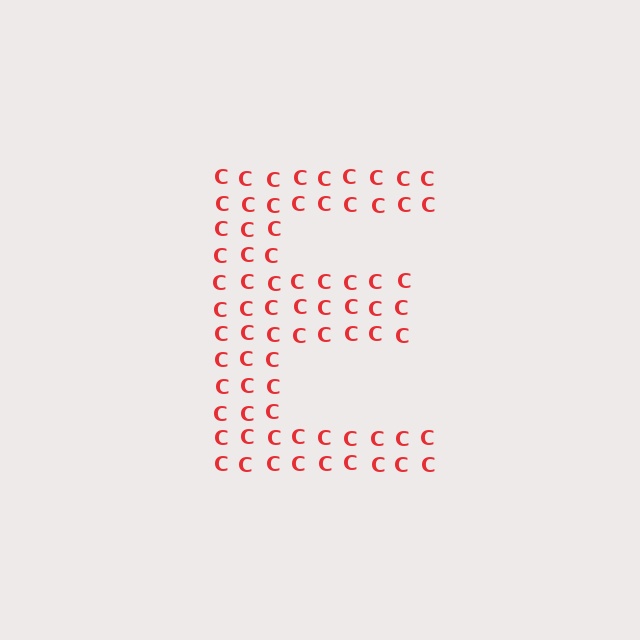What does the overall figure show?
The overall figure shows the letter E.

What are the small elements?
The small elements are letter C's.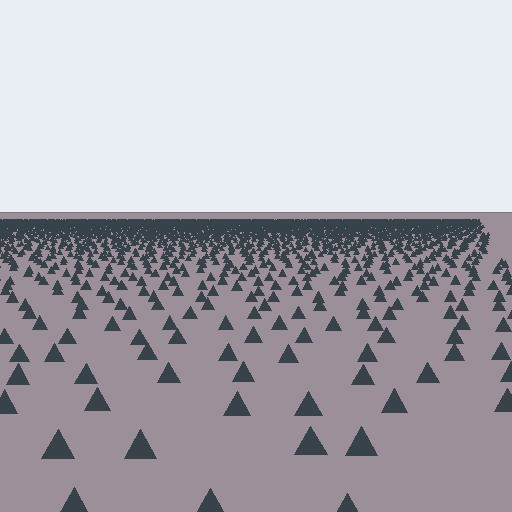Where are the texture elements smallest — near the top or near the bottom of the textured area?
Near the top.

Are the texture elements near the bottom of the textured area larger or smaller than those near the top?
Larger. Near the bottom, elements are closer to the viewer and appear at a bigger on-screen size.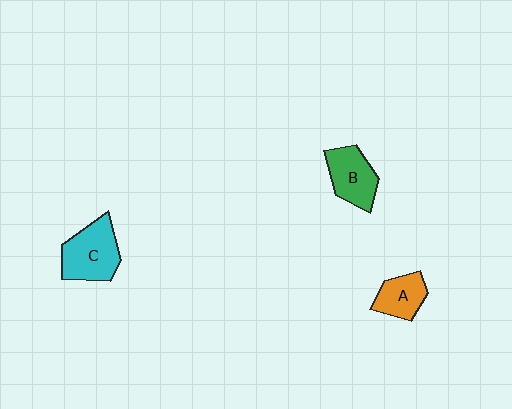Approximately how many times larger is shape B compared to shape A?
Approximately 1.3 times.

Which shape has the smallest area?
Shape A (orange).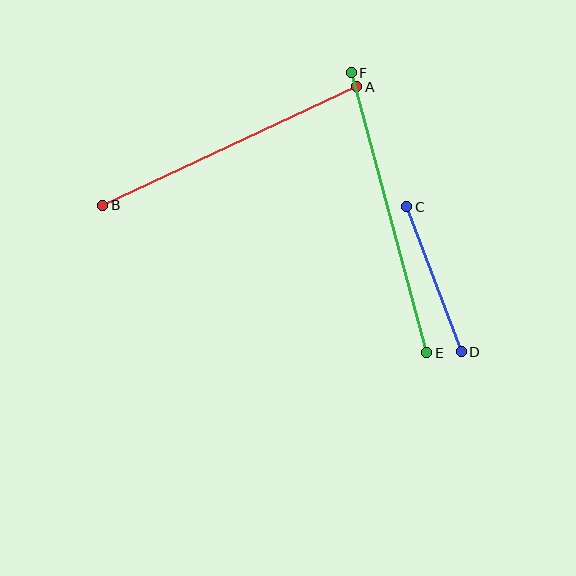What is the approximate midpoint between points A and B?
The midpoint is at approximately (230, 146) pixels.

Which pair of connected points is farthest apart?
Points E and F are farthest apart.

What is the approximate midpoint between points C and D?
The midpoint is at approximately (434, 279) pixels.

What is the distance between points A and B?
The distance is approximately 280 pixels.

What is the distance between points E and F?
The distance is approximately 290 pixels.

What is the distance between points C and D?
The distance is approximately 155 pixels.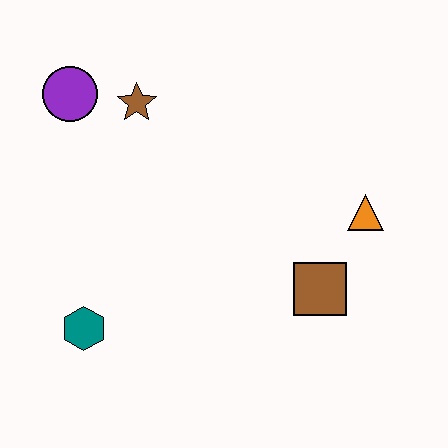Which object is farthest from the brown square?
The purple circle is farthest from the brown square.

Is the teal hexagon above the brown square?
No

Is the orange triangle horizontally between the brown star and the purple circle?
No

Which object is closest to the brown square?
The orange triangle is closest to the brown square.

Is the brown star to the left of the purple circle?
No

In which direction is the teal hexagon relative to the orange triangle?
The teal hexagon is to the left of the orange triangle.